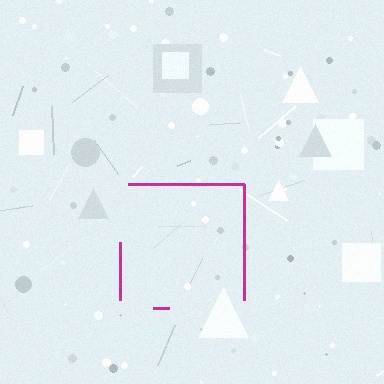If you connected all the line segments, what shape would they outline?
They would outline a square.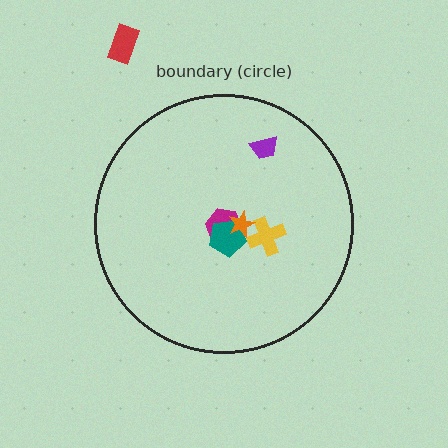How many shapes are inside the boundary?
5 inside, 1 outside.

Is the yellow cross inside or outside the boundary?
Inside.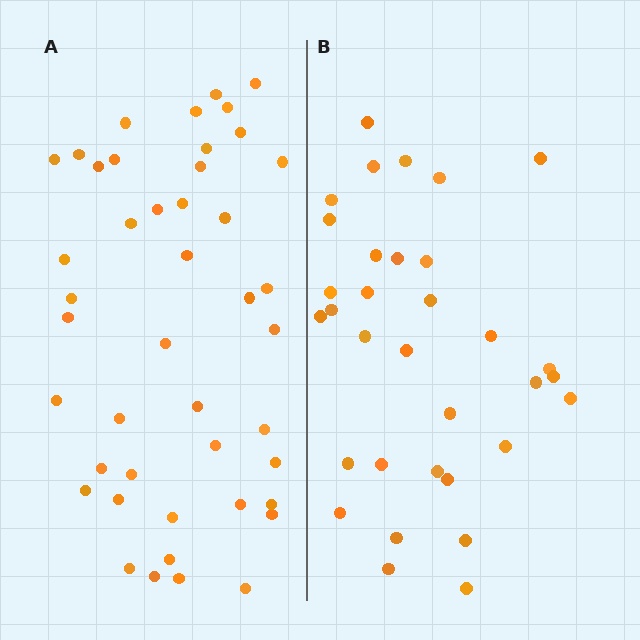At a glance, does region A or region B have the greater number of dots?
Region A (the left region) has more dots.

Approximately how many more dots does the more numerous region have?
Region A has roughly 12 or so more dots than region B.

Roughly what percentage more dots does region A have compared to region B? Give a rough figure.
About 35% more.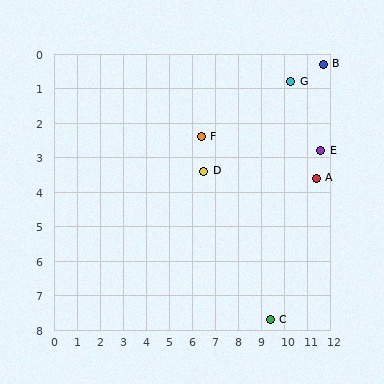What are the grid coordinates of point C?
Point C is at approximately (9.4, 7.7).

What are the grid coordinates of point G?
Point G is at approximately (10.3, 0.8).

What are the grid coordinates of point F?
Point F is at approximately (6.4, 2.4).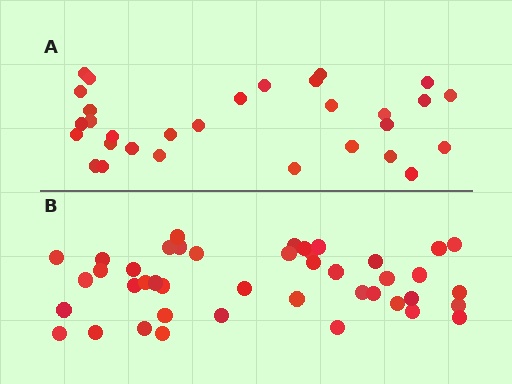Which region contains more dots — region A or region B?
Region B (the bottom region) has more dots.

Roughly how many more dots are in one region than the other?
Region B has approximately 15 more dots than region A.